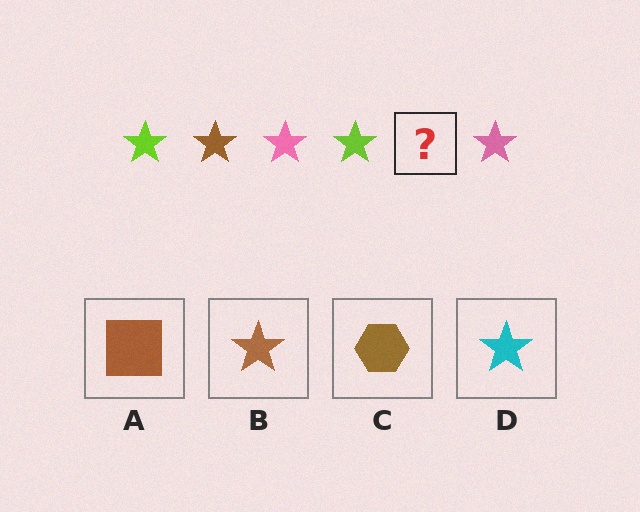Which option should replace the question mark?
Option B.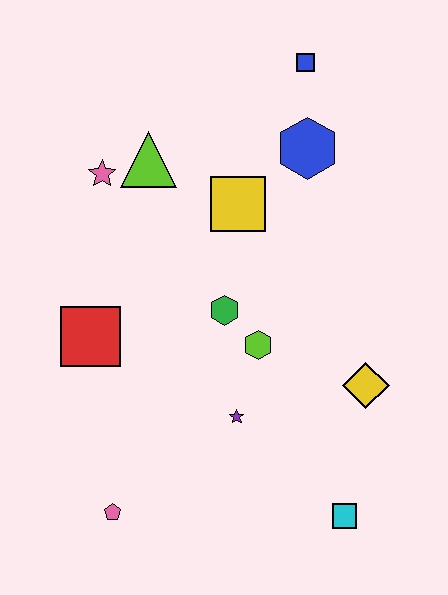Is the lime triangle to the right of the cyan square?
No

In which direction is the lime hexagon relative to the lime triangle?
The lime hexagon is below the lime triangle.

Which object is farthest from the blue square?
The pink pentagon is farthest from the blue square.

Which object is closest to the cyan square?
The yellow diamond is closest to the cyan square.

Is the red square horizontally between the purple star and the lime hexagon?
No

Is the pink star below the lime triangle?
Yes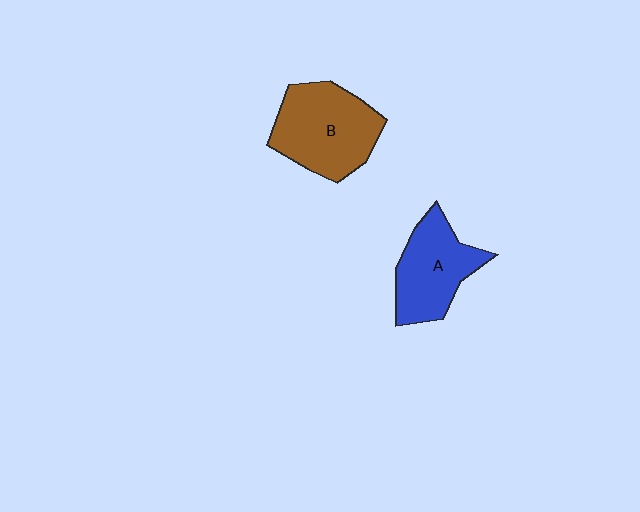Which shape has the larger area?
Shape B (brown).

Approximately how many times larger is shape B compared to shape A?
Approximately 1.2 times.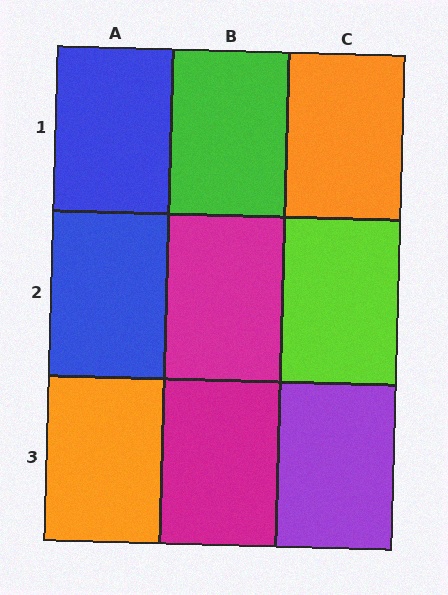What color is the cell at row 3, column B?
Magenta.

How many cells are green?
1 cell is green.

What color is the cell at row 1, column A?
Blue.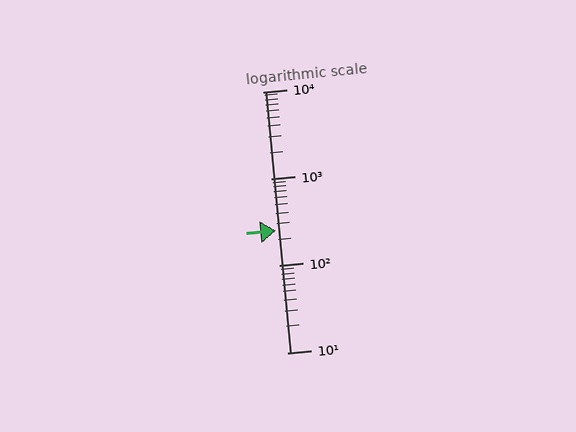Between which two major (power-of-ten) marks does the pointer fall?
The pointer is between 100 and 1000.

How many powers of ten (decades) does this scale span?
The scale spans 3 decades, from 10 to 10000.